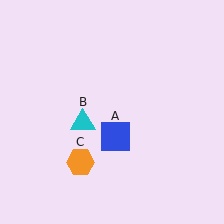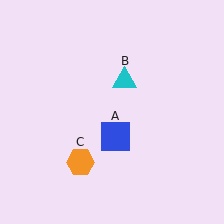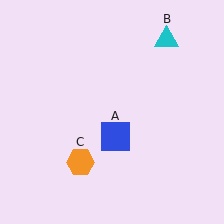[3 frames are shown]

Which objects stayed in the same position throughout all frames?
Blue square (object A) and orange hexagon (object C) remained stationary.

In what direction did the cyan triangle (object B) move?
The cyan triangle (object B) moved up and to the right.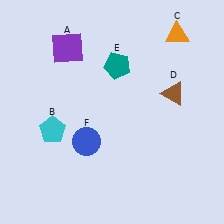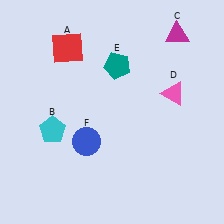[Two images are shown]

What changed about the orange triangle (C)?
In Image 1, C is orange. In Image 2, it changed to magenta.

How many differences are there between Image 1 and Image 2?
There are 3 differences between the two images.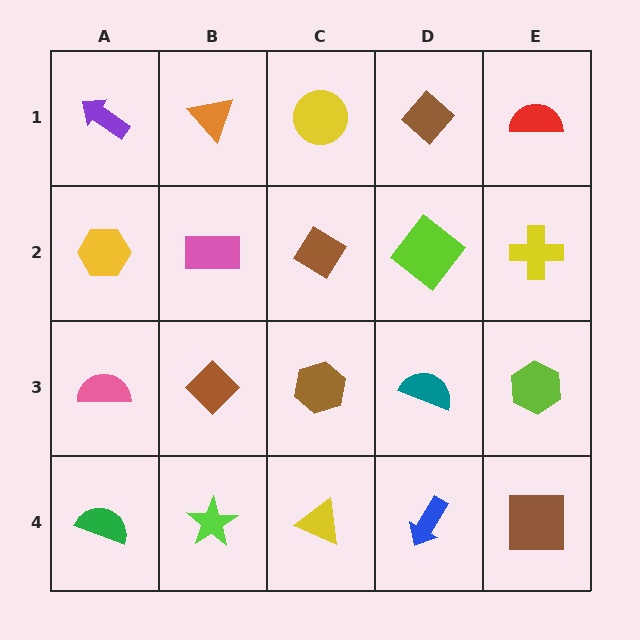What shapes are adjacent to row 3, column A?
A yellow hexagon (row 2, column A), a green semicircle (row 4, column A), a brown diamond (row 3, column B).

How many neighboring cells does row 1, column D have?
3.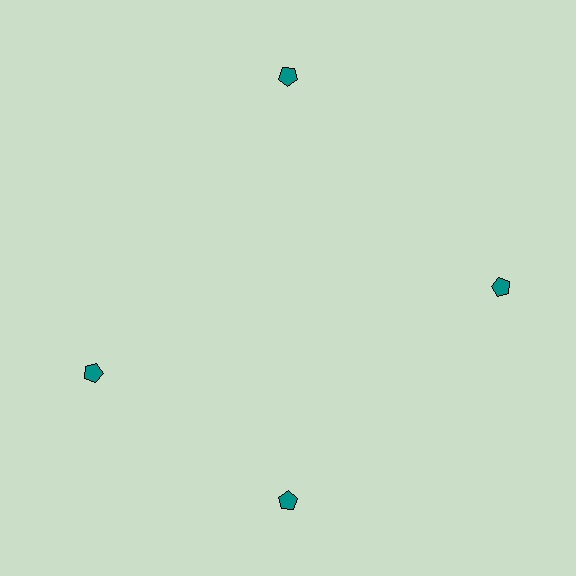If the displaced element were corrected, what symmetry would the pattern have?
It would have 4-fold rotational symmetry — the pattern would map onto itself every 90 degrees.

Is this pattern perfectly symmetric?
No. The 4 teal pentagons are arranged in a ring, but one element near the 9 o'clock position is rotated out of alignment along the ring, breaking the 4-fold rotational symmetry.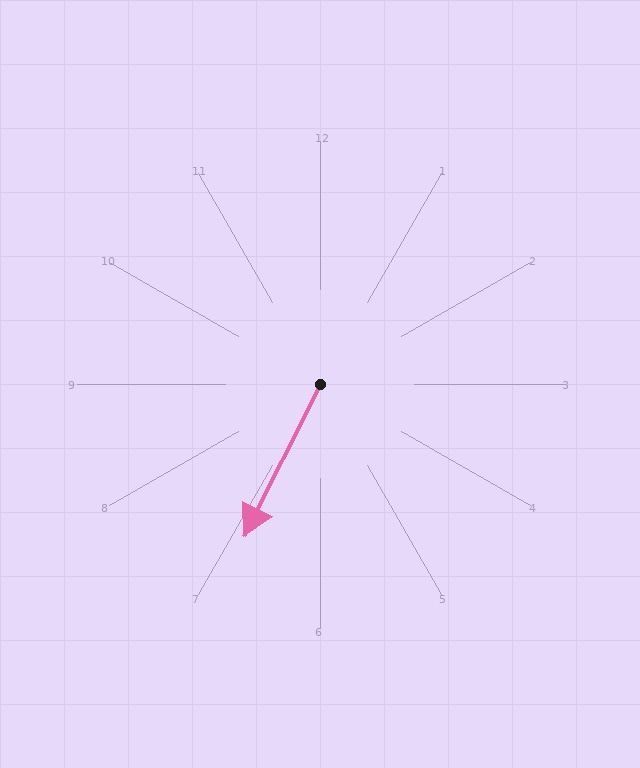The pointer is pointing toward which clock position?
Roughly 7 o'clock.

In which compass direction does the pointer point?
Southwest.